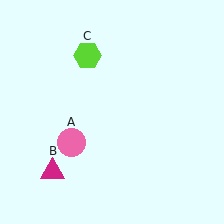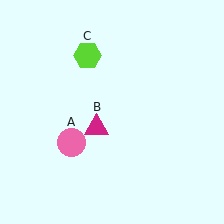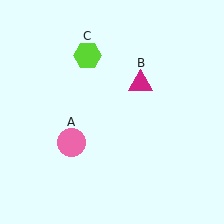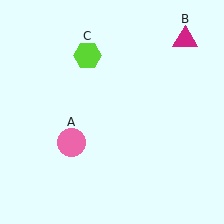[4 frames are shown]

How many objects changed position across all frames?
1 object changed position: magenta triangle (object B).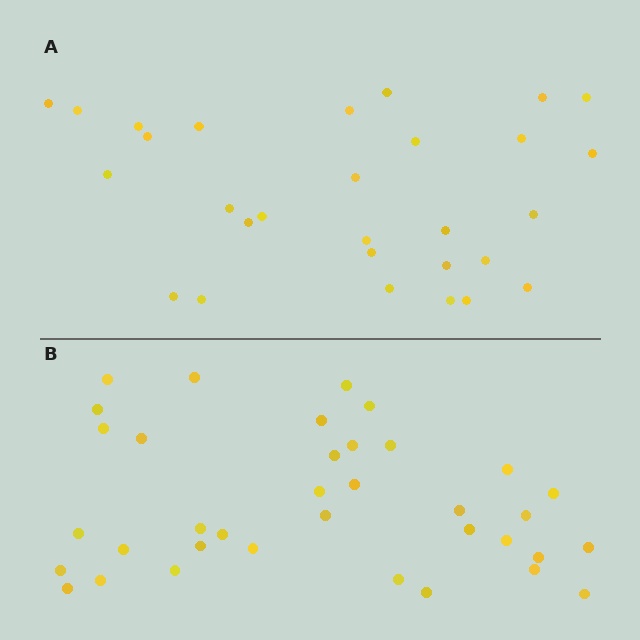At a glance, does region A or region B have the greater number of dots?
Region B (the bottom region) has more dots.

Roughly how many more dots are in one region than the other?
Region B has roughly 8 or so more dots than region A.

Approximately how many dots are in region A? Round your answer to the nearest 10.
About 30 dots. (The exact count is 29, which rounds to 30.)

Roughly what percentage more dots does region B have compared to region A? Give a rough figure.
About 25% more.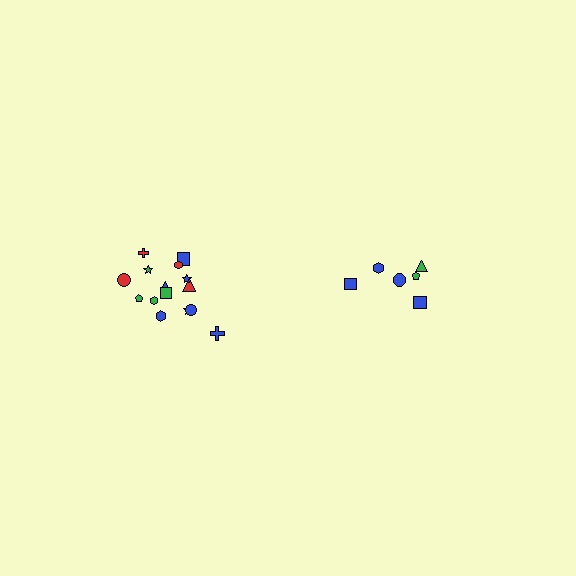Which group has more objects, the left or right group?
The left group.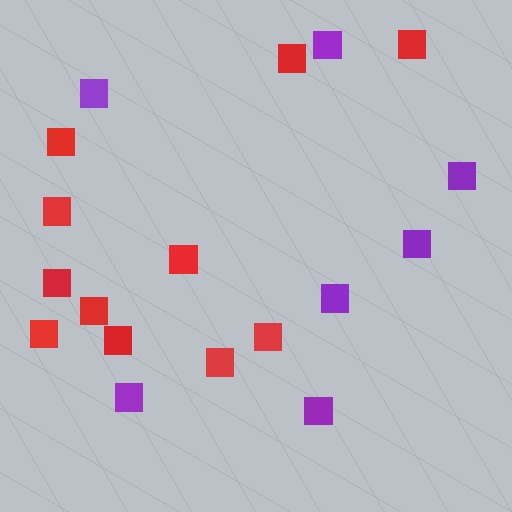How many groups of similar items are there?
There are 2 groups: one group of purple squares (7) and one group of red squares (11).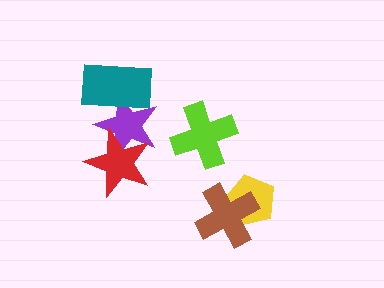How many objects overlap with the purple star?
2 objects overlap with the purple star.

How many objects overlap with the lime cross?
0 objects overlap with the lime cross.